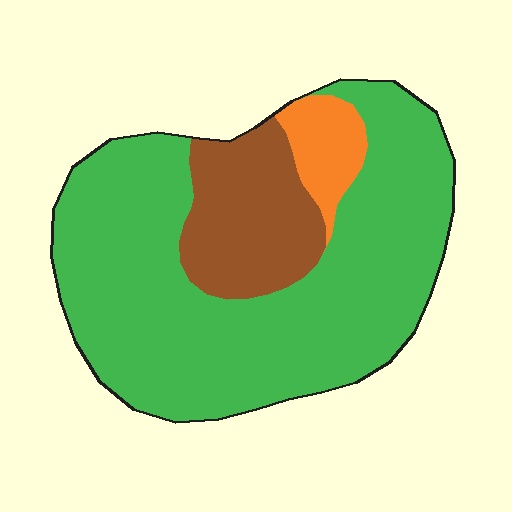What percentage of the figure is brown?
Brown covers roughly 20% of the figure.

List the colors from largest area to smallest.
From largest to smallest: green, brown, orange.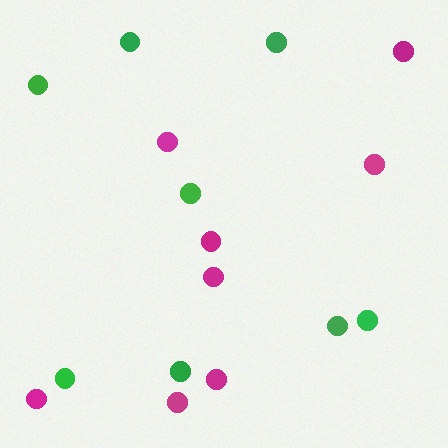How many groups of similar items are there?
There are 2 groups: one group of magenta circles (8) and one group of green circles (8).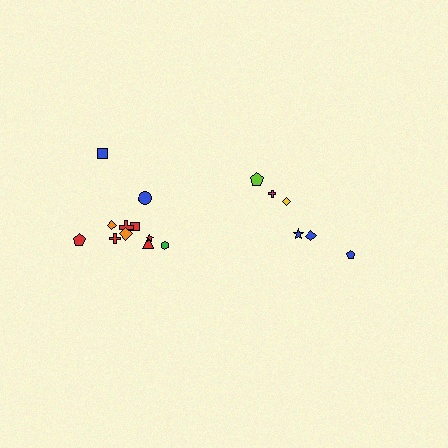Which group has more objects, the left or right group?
The left group.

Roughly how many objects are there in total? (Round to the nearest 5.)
Roughly 20 objects in total.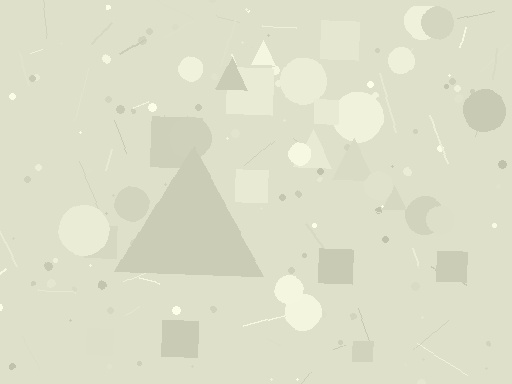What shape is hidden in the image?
A triangle is hidden in the image.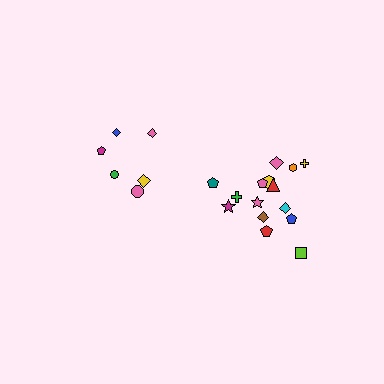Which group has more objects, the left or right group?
The right group.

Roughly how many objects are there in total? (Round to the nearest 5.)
Roughly 20 objects in total.